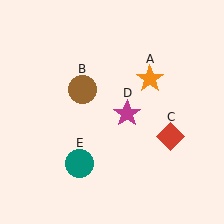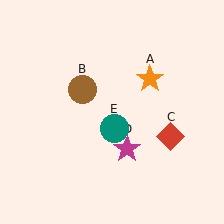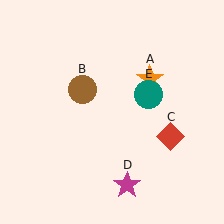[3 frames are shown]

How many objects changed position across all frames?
2 objects changed position: magenta star (object D), teal circle (object E).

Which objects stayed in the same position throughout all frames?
Orange star (object A) and brown circle (object B) and red diamond (object C) remained stationary.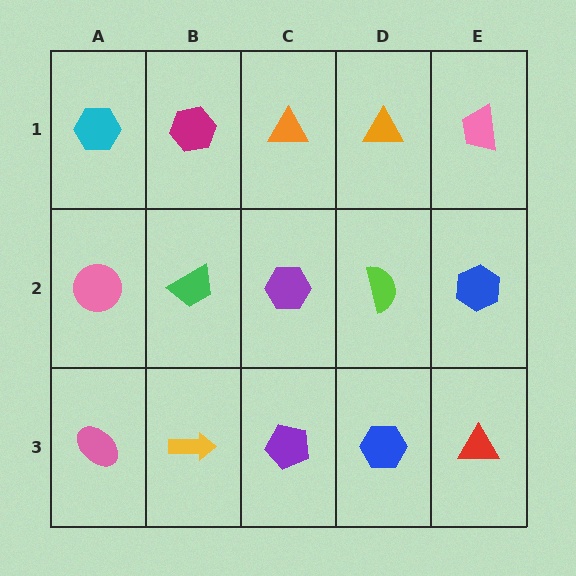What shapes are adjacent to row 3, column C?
A purple hexagon (row 2, column C), a yellow arrow (row 3, column B), a blue hexagon (row 3, column D).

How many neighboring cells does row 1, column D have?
3.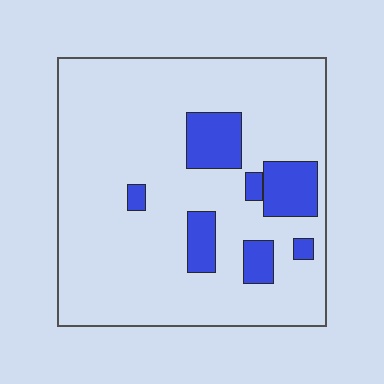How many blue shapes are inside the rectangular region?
7.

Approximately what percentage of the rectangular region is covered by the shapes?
Approximately 15%.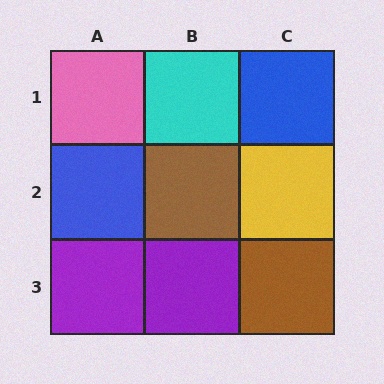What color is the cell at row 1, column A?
Pink.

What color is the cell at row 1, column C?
Blue.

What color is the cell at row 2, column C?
Yellow.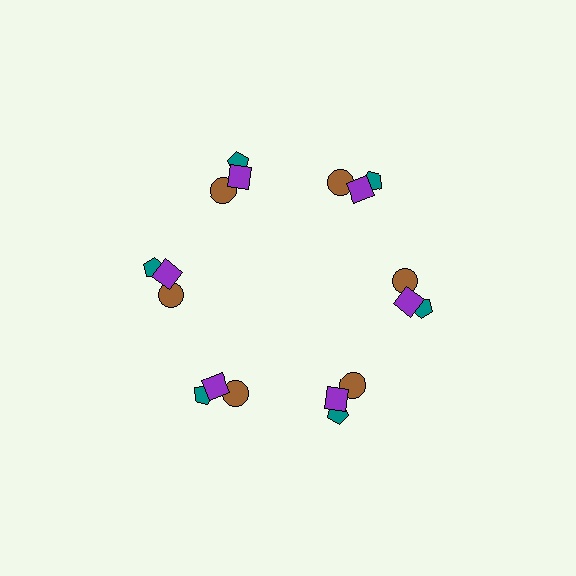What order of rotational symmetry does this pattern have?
This pattern has 6-fold rotational symmetry.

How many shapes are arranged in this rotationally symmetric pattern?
There are 18 shapes, arranged in 6 groups of 3.